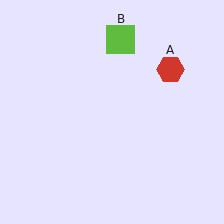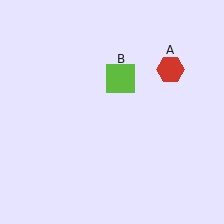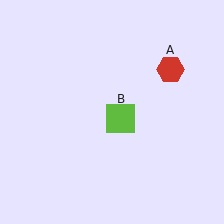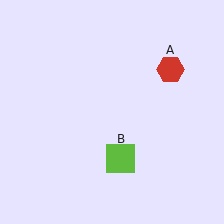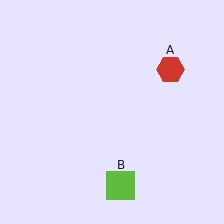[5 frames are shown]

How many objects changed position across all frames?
1 object changed position: lime square (object B).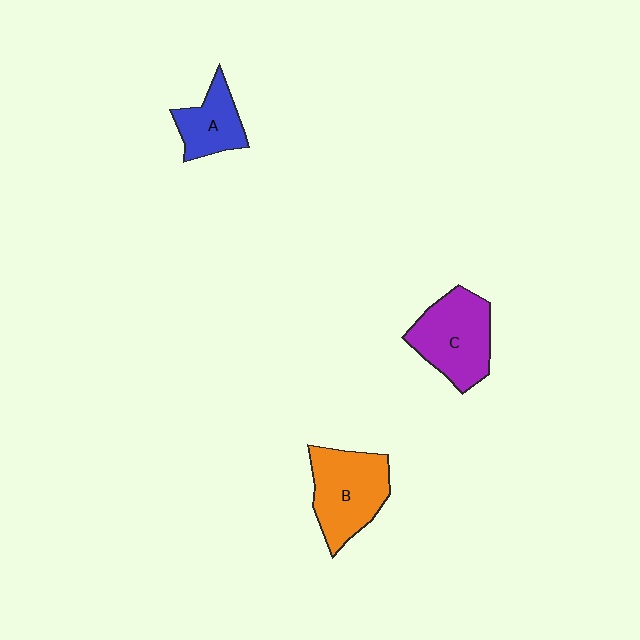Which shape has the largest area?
Shape B (orange).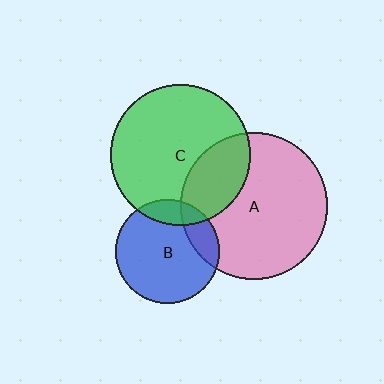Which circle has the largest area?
Circle A (pink).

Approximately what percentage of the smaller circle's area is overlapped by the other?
Approximately 30%.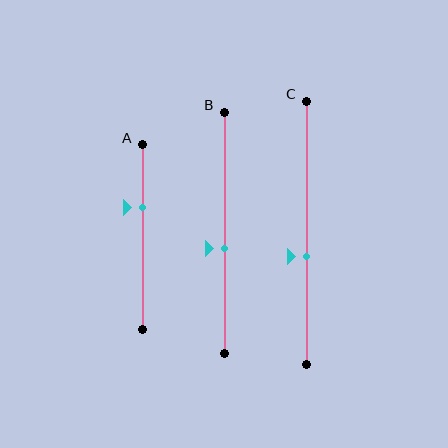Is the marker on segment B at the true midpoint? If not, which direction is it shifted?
No, the marker on segment B is shifted downward by about 7% of the segment length.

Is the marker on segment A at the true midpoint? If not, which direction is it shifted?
No, the marker on segment A is shifted upward by about 16% of the segment length.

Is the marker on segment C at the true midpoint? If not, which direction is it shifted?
No, the marker on segment C is shifted downward by about 9% of the segment length.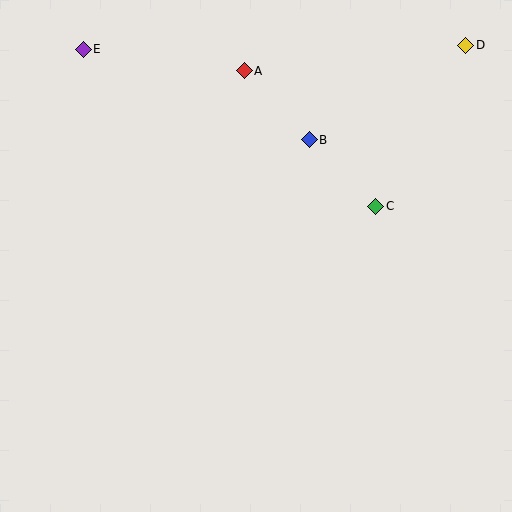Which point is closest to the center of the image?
Point B at (309, 140) is closest to the center.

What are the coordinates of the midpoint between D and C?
The midpoint between D and C is at (421, 126).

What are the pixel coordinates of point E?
Point E is at (83, 49).